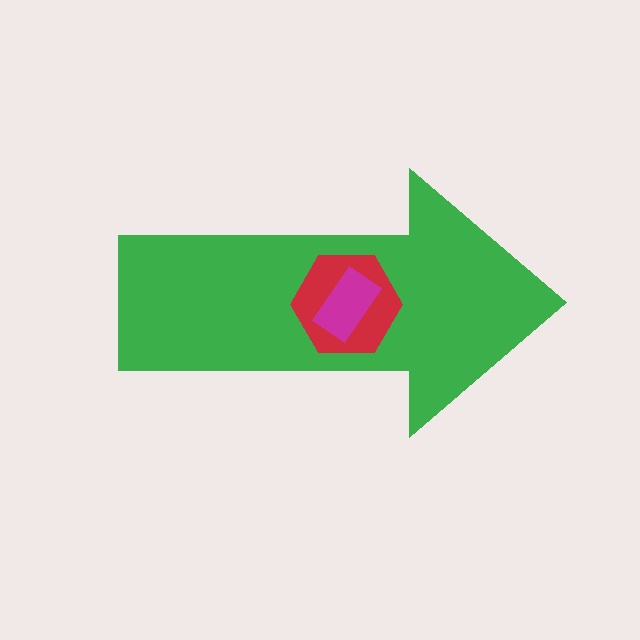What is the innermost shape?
The magenta rectangle.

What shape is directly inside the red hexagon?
The magenta rectangle.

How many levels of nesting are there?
3.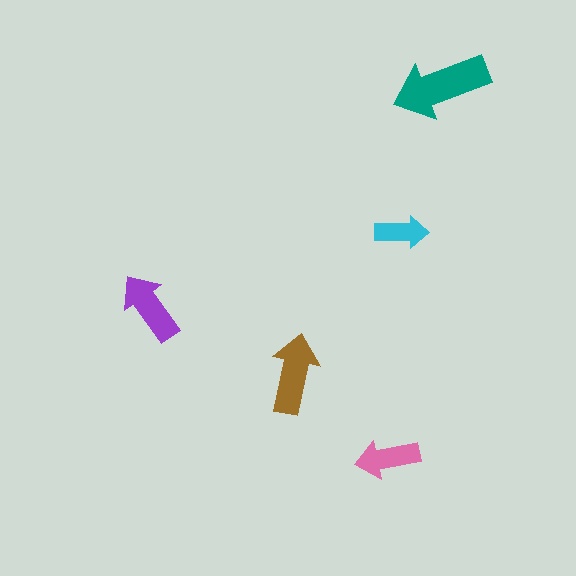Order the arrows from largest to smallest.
the teal one, the brown one, the purple one, the pink one, the cyan one.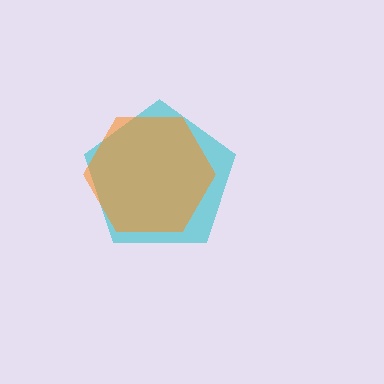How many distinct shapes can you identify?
There are 2 distinct shapes: a cyan pentagon, an orange hexagon.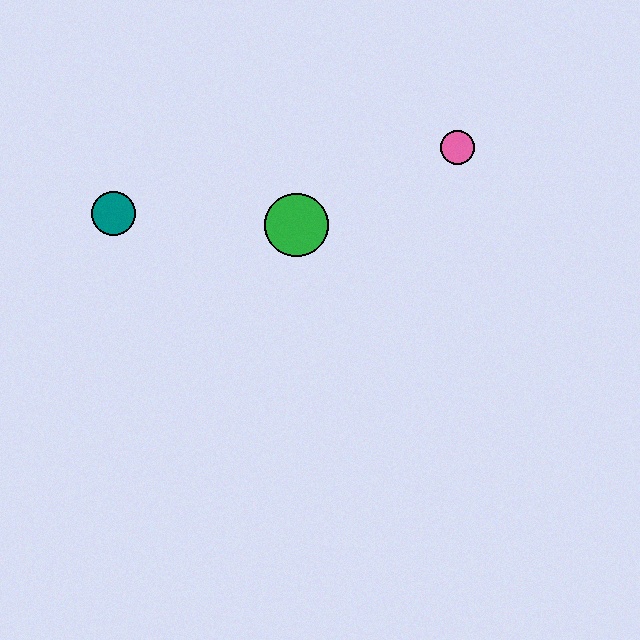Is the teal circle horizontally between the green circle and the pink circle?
No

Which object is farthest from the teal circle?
The pink circle is farthest from the teal circle.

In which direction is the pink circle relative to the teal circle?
The pink circle is to the right of the teal circle.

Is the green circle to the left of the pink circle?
Yes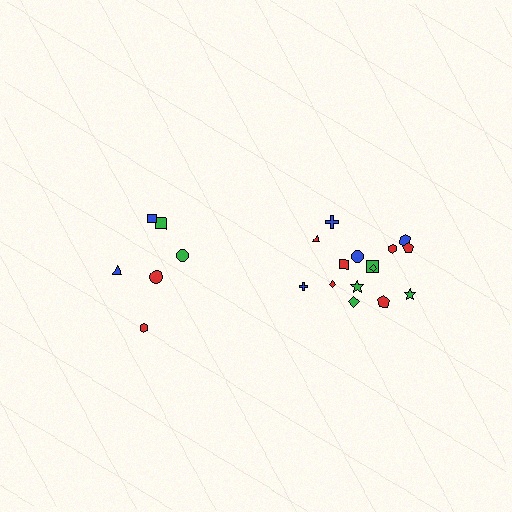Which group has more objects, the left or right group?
The right group.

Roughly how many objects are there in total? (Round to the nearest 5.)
Roughly 20 objects in total.